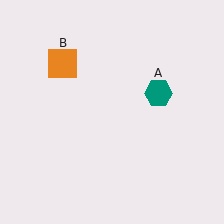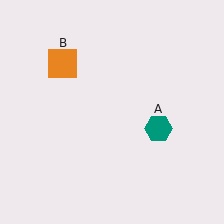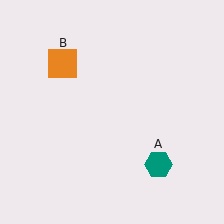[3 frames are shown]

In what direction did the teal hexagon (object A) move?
The teal hexagon (object A) moved down.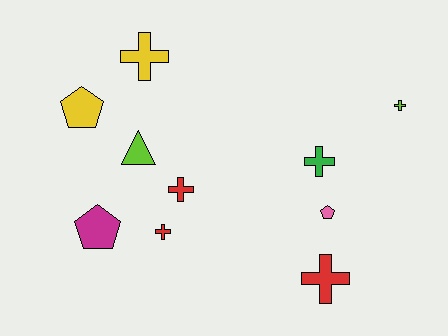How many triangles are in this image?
There is 1 triangle.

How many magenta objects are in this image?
There is 1 magenta object.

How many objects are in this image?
There are 10 objects.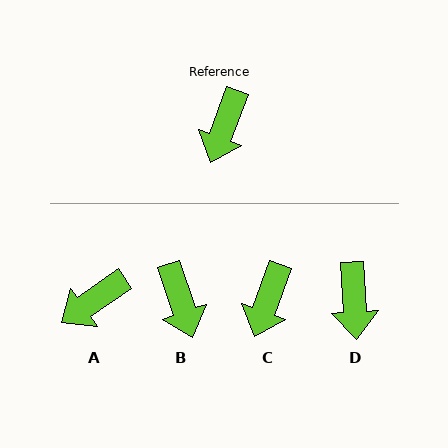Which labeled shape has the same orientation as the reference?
C.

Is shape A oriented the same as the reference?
No, it is off by about 35 degrees.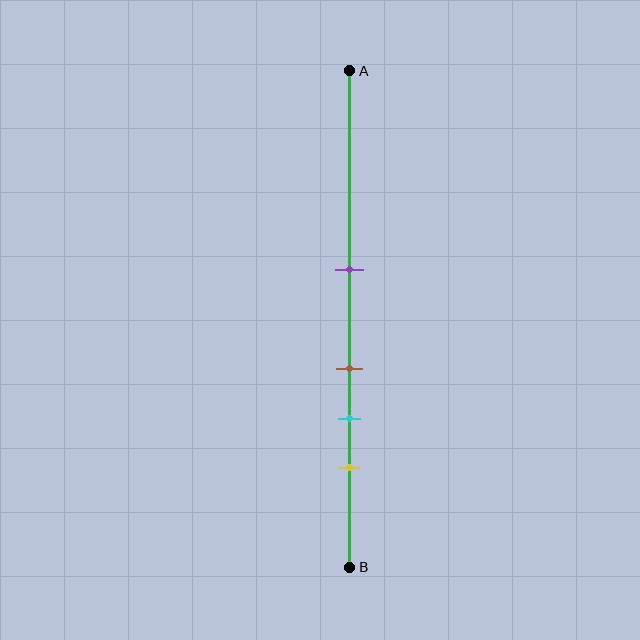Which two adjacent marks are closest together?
The brown and cyan marks are the closest adjacent pair.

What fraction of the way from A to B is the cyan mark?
The cyan mark is approximately 70% (0.7) of the way from A to B.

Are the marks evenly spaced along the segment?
No, the marks are not evenly spaced.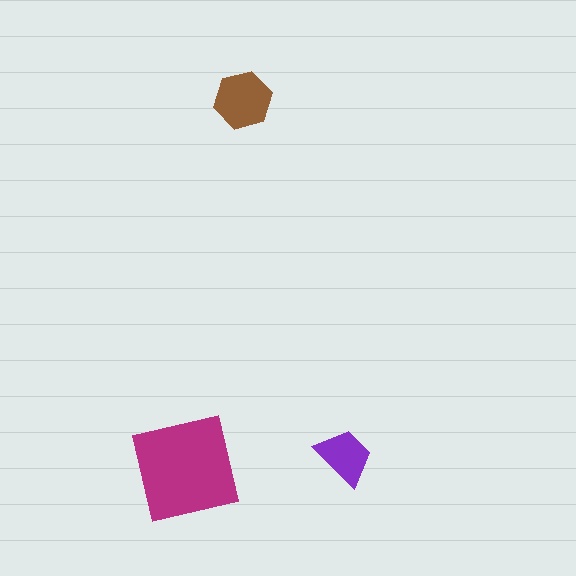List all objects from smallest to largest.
The purple trapezoid, the brown hexagon, the magenta square.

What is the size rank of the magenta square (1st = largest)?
1st.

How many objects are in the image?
There are 3 objects in the image.